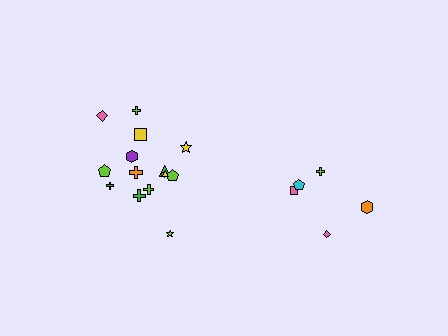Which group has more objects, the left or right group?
The left group.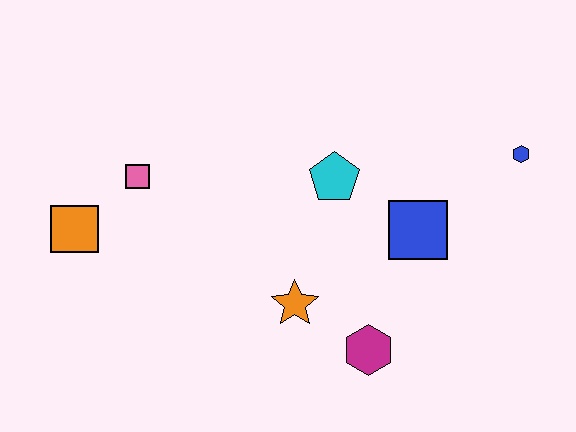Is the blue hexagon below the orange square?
No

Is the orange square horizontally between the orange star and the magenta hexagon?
No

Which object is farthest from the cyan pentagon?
The orange square is farthest from the cyan pentagon.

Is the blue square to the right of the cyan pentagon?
Yes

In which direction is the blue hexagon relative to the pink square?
The blue hexagon is to the right of the pink square.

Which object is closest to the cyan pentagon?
The blue square is closest to the cyan pentagon.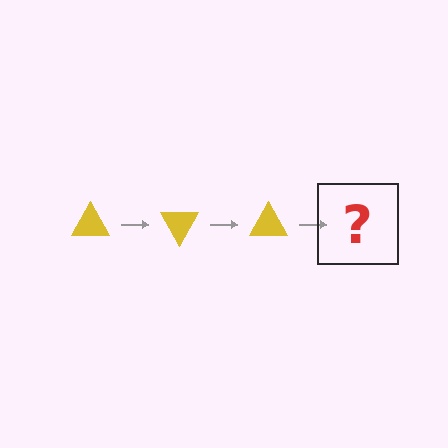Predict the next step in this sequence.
The next step is a yellow triangle rotated 180 degrees.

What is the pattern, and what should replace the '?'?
The pattern is that the triangle rotates 60 degrees each step. The '?' should be a yellow triangle rotated 180 degrees.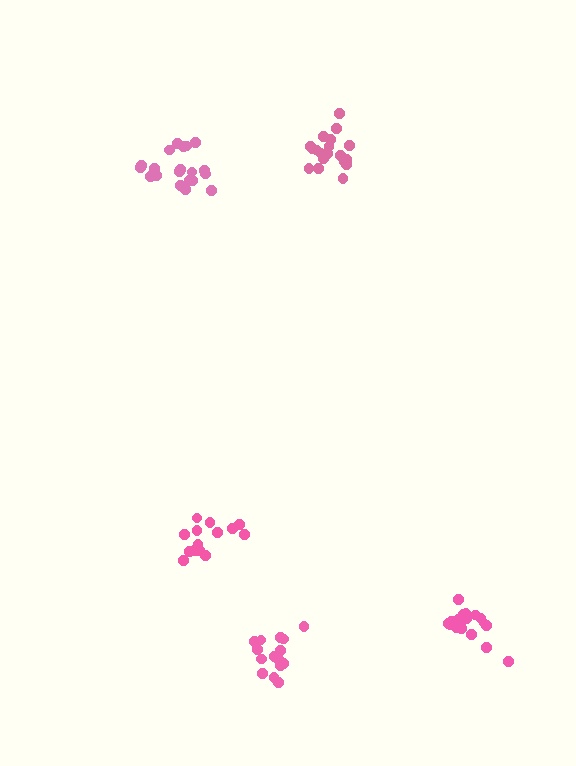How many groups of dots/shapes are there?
There are 5 groups.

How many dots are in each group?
Group 1: 18 dots, Group 2: 15 dots, Group 3: 19 dots, Group 4: 14 dots, Group 5: 20 dots (86 total).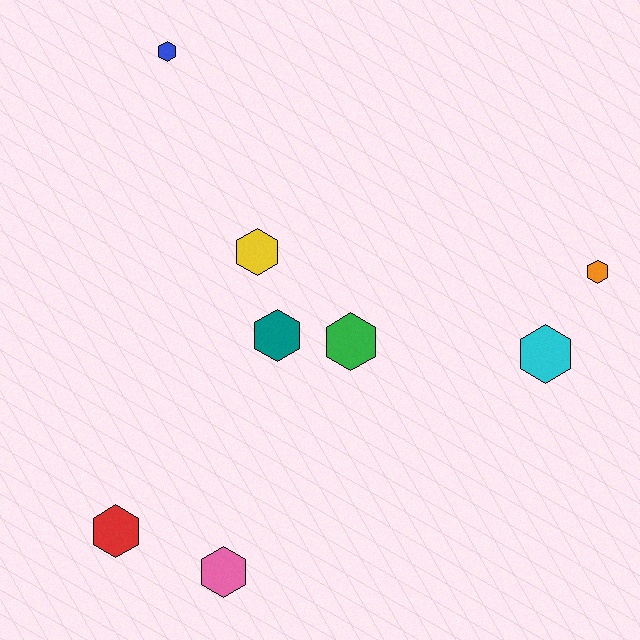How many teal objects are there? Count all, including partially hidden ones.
There is 1 teal object.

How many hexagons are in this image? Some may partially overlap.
There are 8 hexagons.